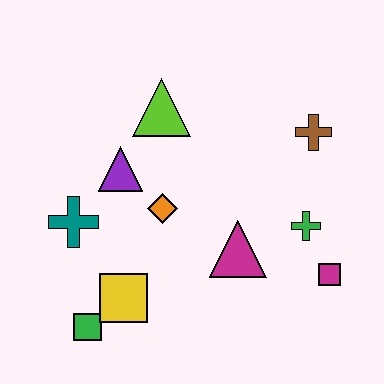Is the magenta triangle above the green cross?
No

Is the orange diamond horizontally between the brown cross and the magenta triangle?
No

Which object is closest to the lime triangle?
The purple triangle is closest to the lime triangle.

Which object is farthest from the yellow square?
The brown cross is farthest from the yellow square.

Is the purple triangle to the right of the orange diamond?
No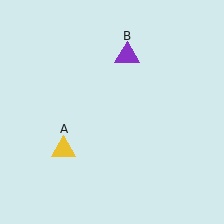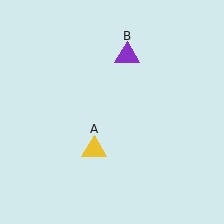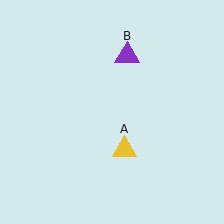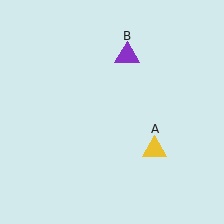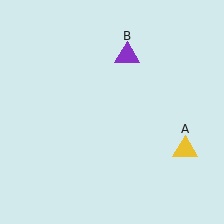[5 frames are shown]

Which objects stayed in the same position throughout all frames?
Purple triangle (object B) remained stationary.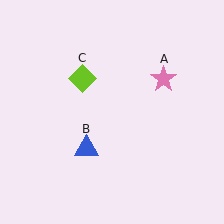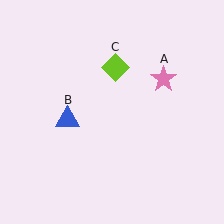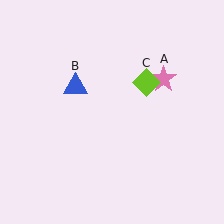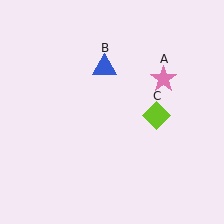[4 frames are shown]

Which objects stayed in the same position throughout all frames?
Pink star (object A) remained stationary.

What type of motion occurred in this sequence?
The blue triangle (object B), lime diamond (object C) rotated clockwise around the center of the scene.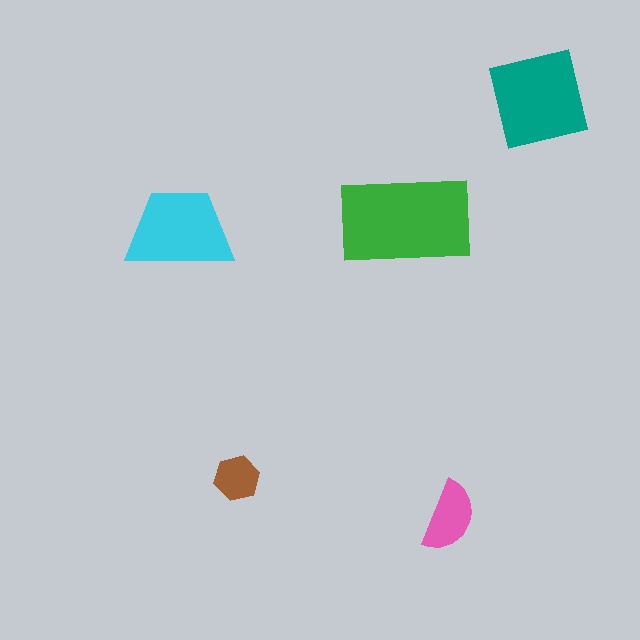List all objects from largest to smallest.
The green rectangle, the teal square, the cyan trapezoid, the pink semicircle, the brown hexagon.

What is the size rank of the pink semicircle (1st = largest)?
4th.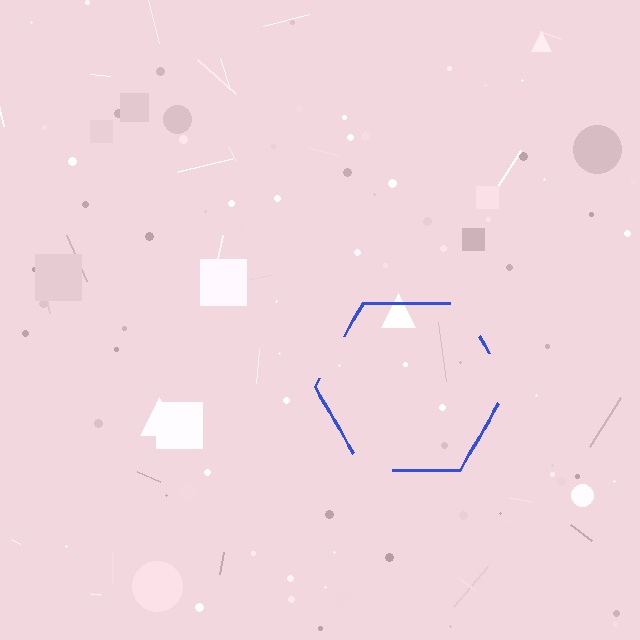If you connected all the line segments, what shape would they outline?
They would outline a hexagon.